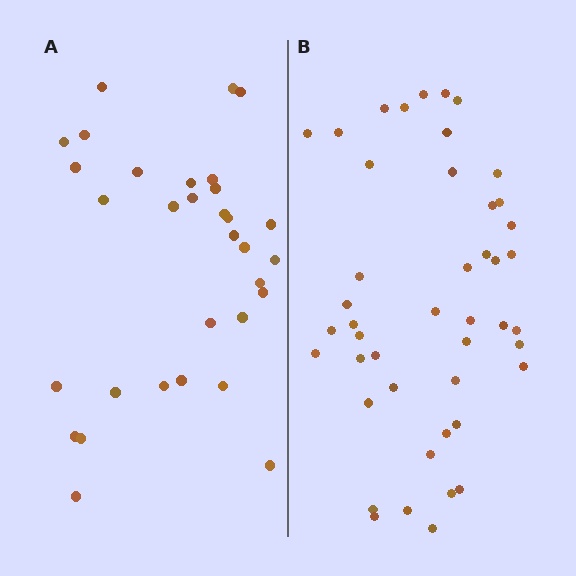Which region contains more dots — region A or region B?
Region B (the right region) has more dots.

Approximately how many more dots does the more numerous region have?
Region B has approximately 15 more dots than region A.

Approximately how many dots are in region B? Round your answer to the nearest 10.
About 40 dots. (The exact count is 45, which rounds to 40.)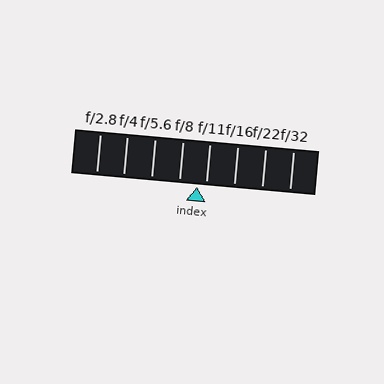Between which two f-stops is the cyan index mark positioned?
The index mark is between f/8 and f/11.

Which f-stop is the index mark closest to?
The index mark is closest to f/11.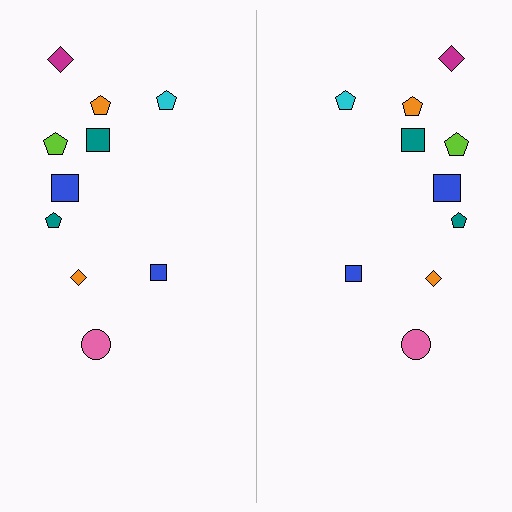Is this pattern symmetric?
Yes, this pattern has bilateral (reflection) symmetry.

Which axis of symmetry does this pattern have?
The pattern has a vertical axis of symmetry running through the center of the image.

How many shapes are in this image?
There are 20 shapes in this image.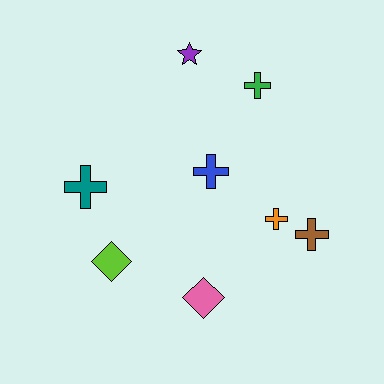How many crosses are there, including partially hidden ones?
There are 5 crosses.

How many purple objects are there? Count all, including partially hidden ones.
There is 1 purple object.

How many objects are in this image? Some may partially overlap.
There are 8 objects.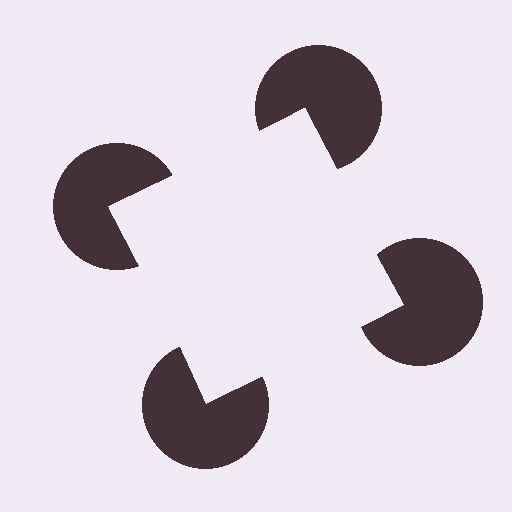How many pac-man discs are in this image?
There are 4 — one at each vertex of the illusory square.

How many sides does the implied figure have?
4 sides.